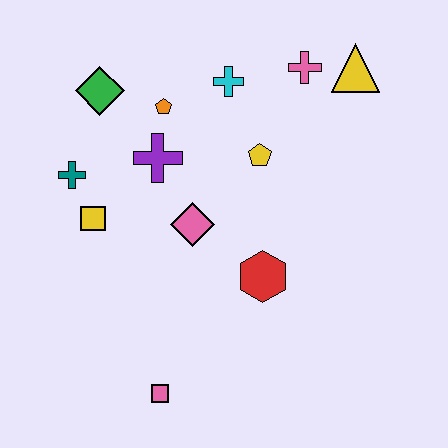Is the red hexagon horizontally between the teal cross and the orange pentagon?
No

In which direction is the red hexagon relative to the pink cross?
The red hexagon is below the pink cross.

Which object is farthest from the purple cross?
The pink square is farthest from the purple cross.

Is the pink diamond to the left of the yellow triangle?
Yes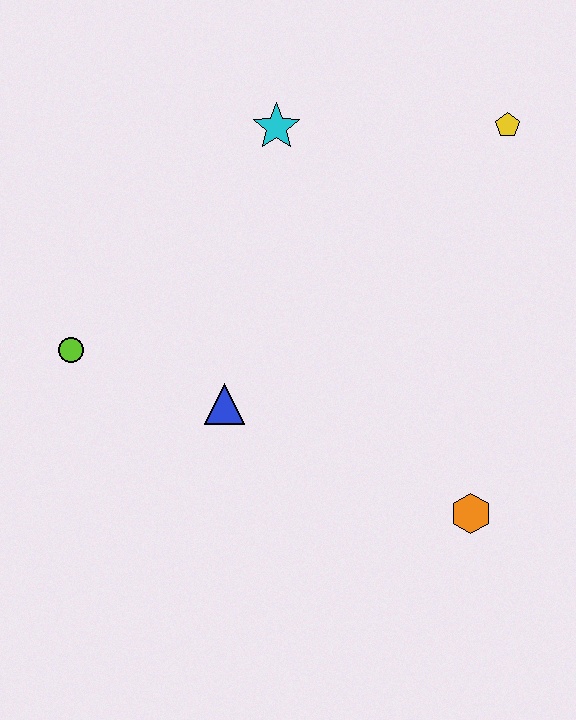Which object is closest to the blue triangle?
The lime circle is closest to the blue triangle.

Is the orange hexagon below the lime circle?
Yes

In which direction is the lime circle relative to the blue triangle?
The lime circle is to the left of the blue triangle.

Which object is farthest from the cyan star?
The orange hexagon is farthest from the cyan star.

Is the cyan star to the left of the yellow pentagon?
Yes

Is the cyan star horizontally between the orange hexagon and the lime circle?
Yes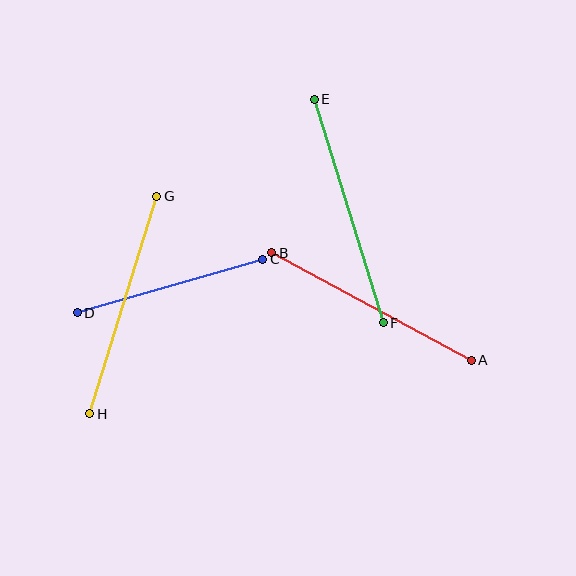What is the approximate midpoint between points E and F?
The midpoint is at approximately (349, 211) pixels.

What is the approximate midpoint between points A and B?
The midpoint is at approximately (372, 306) pixels.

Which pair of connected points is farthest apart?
Points E and F are farthest apart.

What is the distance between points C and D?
The distance is approximately 193 pixels.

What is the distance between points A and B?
The distance is approximately 227 pixels.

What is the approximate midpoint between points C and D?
The midpoint is at approximately (170, 286) pixels.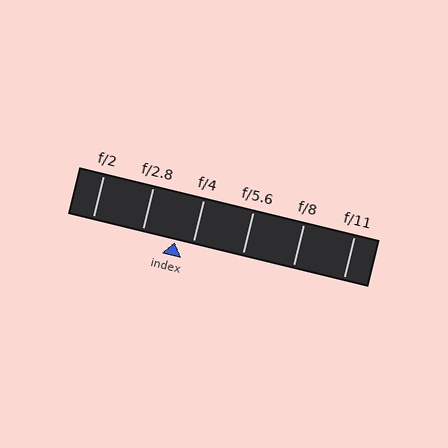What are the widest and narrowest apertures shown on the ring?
The widest aperture shown is f/2 and the narrowest is f/11.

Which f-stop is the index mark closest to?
The index mark is closest to f/4.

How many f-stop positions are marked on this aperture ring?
There are 6 f-stop positions marked.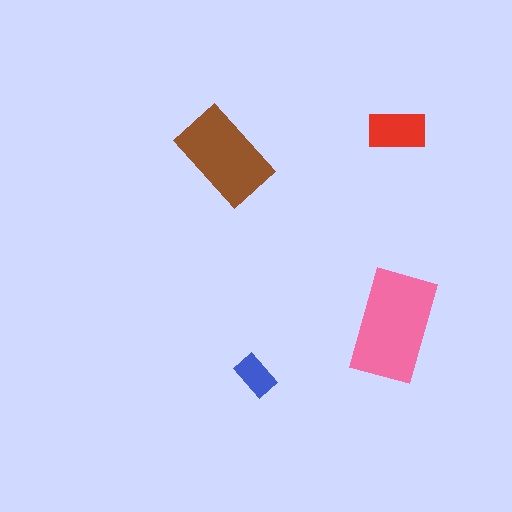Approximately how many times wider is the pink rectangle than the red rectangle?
About 2 times wider.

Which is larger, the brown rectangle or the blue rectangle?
The brown one.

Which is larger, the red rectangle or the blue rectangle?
The red one.